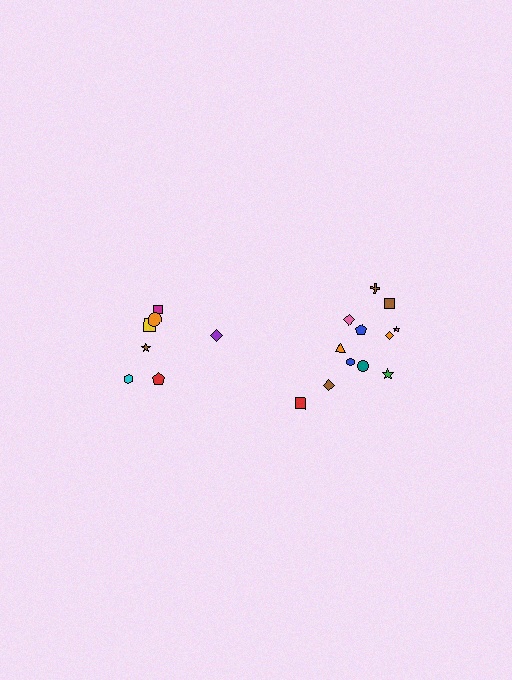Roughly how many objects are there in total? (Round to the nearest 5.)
Roughly 20 objects in total.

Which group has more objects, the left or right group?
The right group.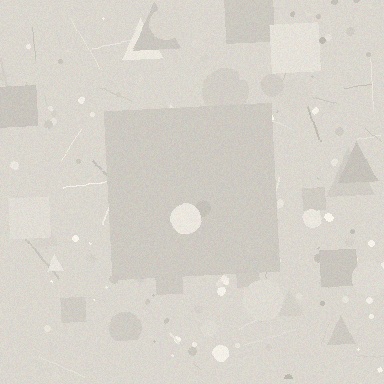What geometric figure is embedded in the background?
A square is embedded in the background.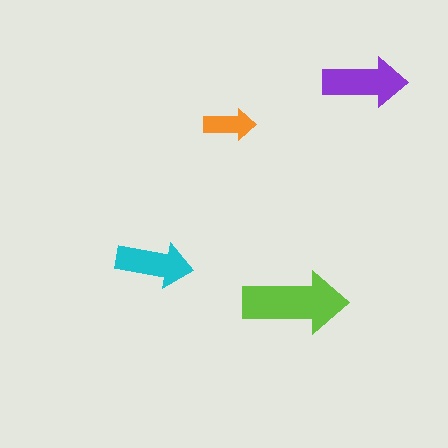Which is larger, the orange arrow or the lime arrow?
The lime one.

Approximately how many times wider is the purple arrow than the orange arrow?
About 1.5 times wider.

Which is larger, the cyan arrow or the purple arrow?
The purple one.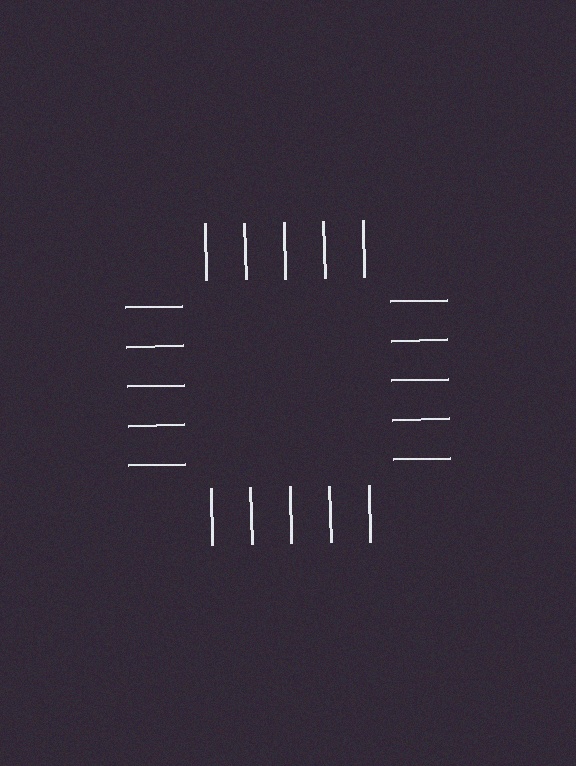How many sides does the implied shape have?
4 sides — the line-ends trace a square.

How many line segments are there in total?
20 — 5 along each of the 4 edges.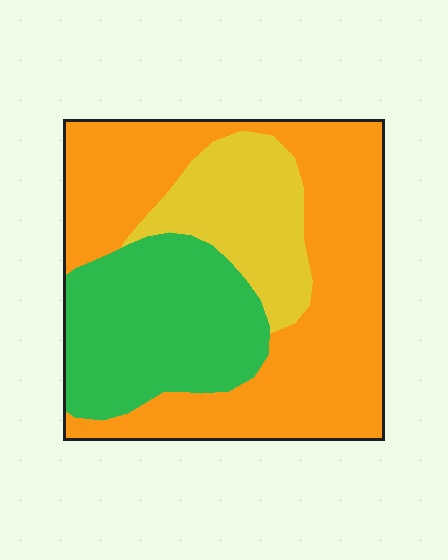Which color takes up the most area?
Orange, at roughly 55%.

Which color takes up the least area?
Yellow, at roughly 20%.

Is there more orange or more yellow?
Orange.